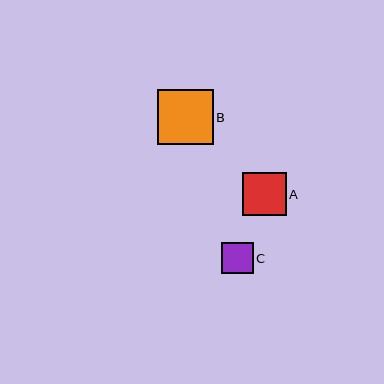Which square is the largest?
Square B is the largest with a size of approximately 56 pixels.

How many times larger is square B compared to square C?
Square B is approximately 1.8 times the size of square C.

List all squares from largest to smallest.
From largest to smallest: B, A, C.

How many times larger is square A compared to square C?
Square A is approximately 1.4 times the size of square C.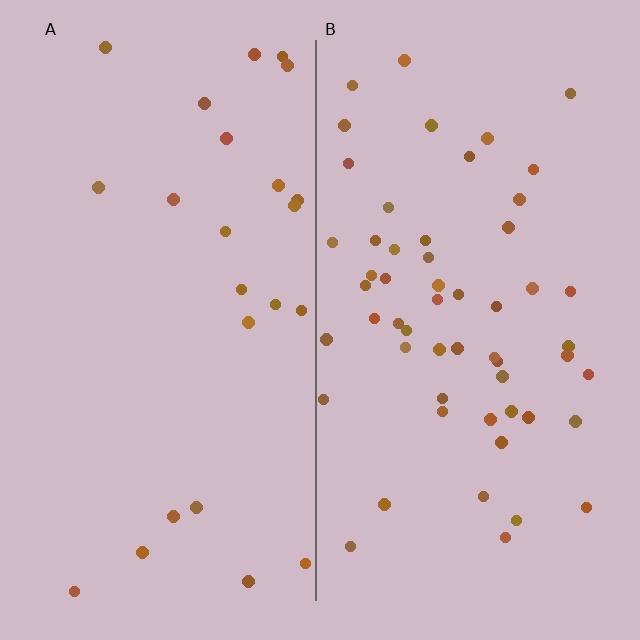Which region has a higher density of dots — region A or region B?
B (the right).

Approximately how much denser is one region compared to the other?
Approximately 2.3× — region B over region A.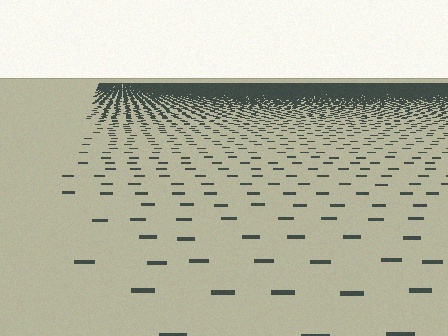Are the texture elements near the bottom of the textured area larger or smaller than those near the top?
Larger. Near the bottom, elements are closer to the viewer and appear at a bigger on-screen size.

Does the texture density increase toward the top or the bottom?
Density increases toward the top.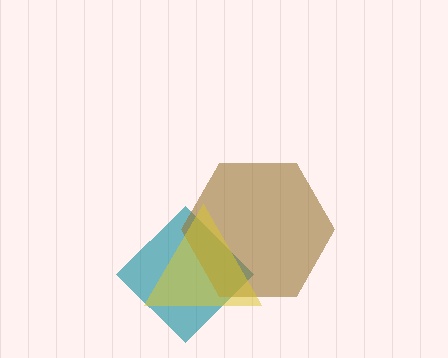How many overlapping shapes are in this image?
There are 3 overlapping shapes in the image.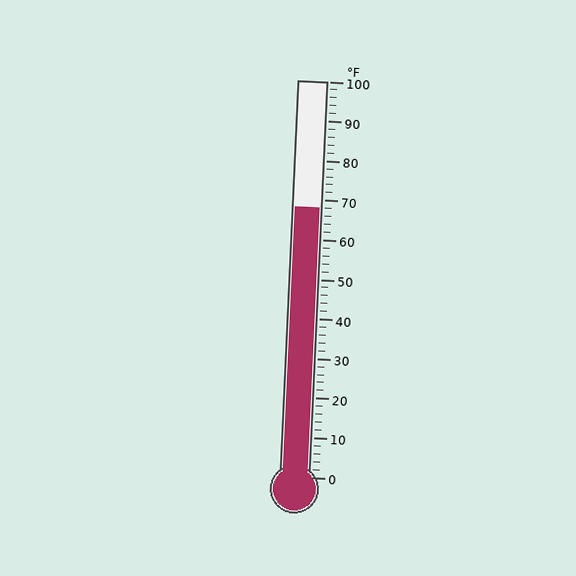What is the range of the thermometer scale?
The thermometer scale ranges from 0°F to 100°F.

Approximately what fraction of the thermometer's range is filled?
The thermometer is filled to approximately 70% of its range.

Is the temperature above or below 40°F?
The temperature is above 40°F.